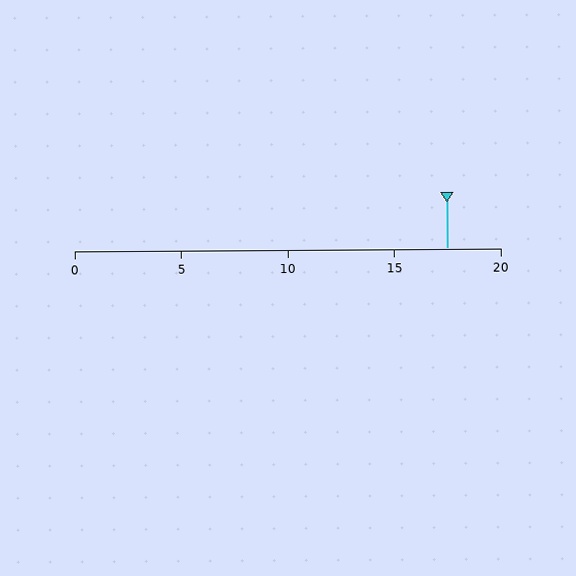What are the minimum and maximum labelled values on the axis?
The axis runs from 0 to 20.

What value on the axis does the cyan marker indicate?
The marker indicates approximately 17.5.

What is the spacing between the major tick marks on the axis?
The major ticks are spaced 5 apart.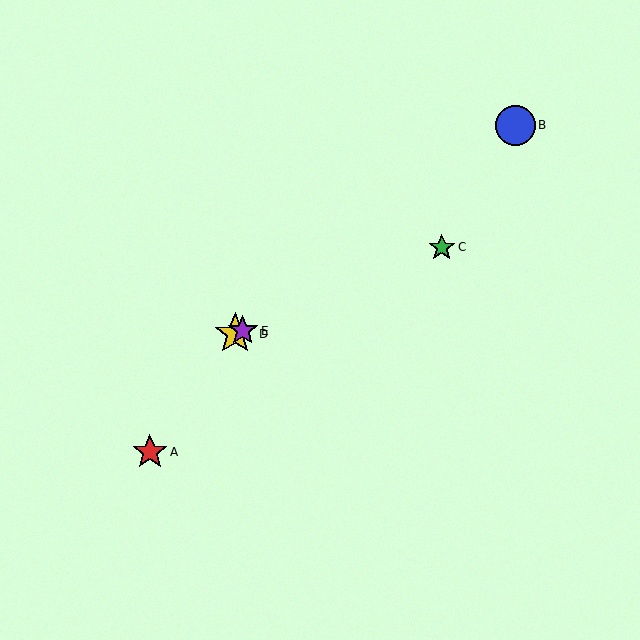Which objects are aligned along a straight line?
Objects C, D, E are aligned along a straight line.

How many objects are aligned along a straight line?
3 objects (C, D, E) are aligned along a straight line.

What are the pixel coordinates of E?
Object E is at (243, 331).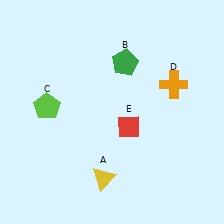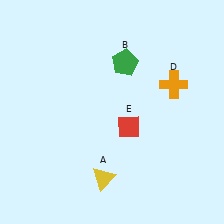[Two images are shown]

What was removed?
The lime pentagon (C) was removed in Image 2.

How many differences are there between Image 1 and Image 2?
There is 1 difference between the two images.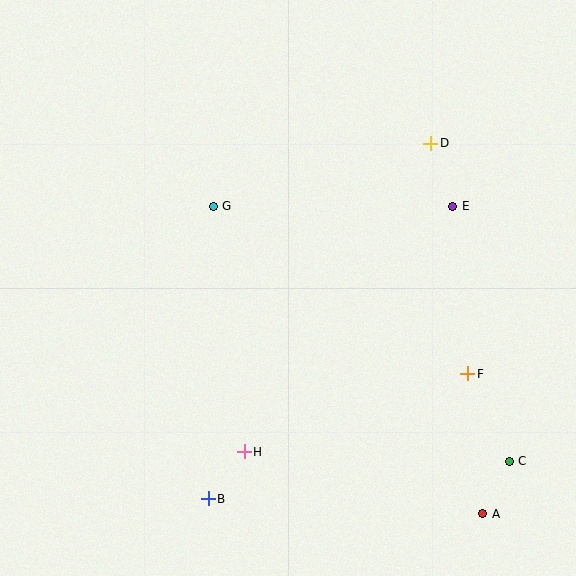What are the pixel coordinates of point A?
Point A is at (483, 514).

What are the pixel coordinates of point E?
Point E is at (453, 206).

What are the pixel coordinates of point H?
Point H is at (244, 452).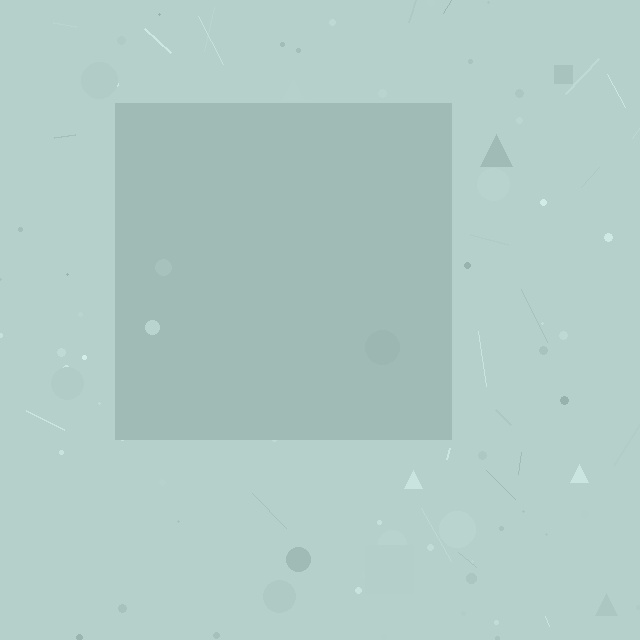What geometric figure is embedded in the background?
A square is embedded in the background.